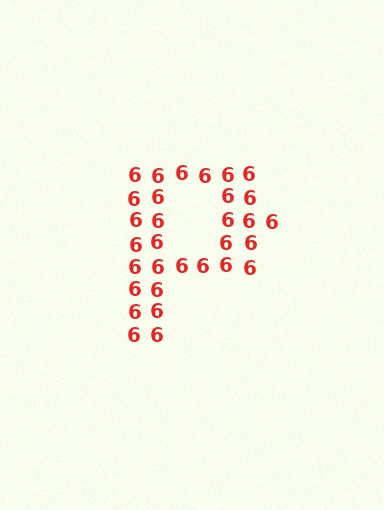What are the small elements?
The small elements are digit 6's.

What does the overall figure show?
The overall figure shows the letter P.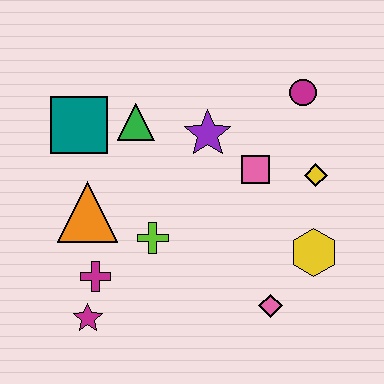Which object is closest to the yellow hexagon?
The pink diamond is closest to the yellow hexagon.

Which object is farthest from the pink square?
The magenta star is farthest from the pink square.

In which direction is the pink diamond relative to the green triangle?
The pink diamond is below the green triangle.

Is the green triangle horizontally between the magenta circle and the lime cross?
No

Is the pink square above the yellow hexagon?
Yes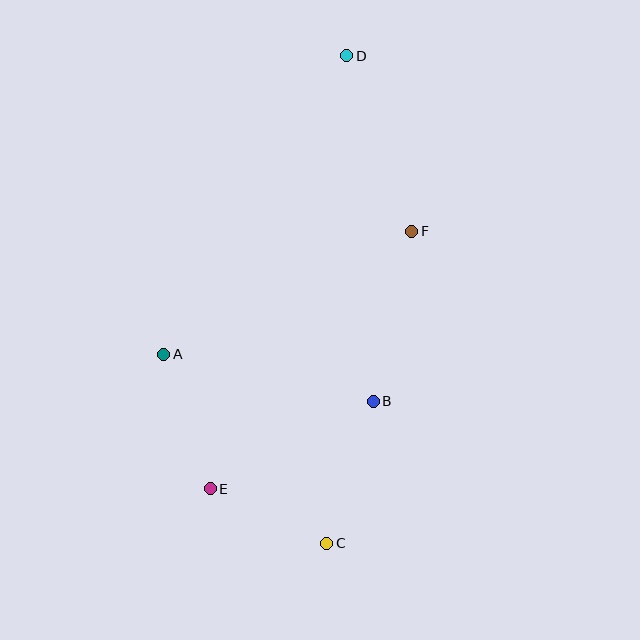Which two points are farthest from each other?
Points C and D are farthest from each other.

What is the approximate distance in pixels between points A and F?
The distance between A and F is approximately 277 pixels.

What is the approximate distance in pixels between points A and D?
The distance between A and D is approximately 350 pixels.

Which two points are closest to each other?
Points C and E are closest to each other.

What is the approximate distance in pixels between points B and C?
The distance between B and C is approximately 149 pixels.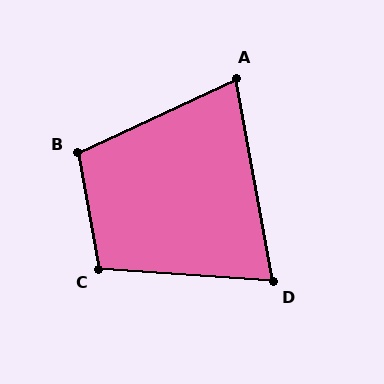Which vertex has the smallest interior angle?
D, at approximately 75 degrees.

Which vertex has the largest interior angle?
B, at approximately 105 degrees.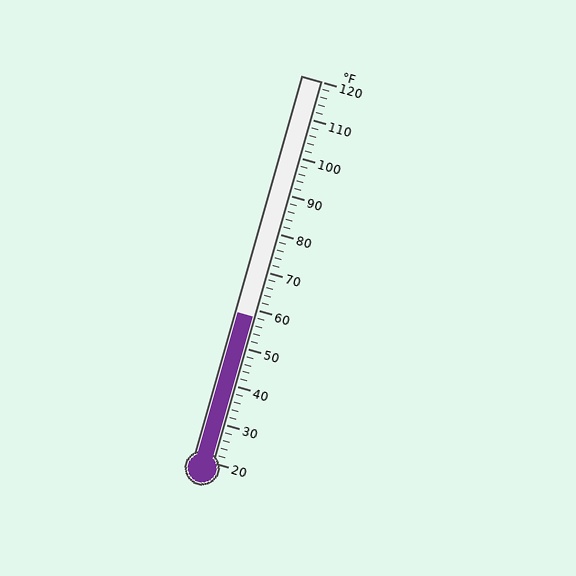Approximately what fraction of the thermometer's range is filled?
The thermometer is filled to approximately 40% of its range.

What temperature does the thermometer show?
The thermometer shows approximately 58°F.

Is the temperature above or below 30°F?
The temperature is above 30°F.